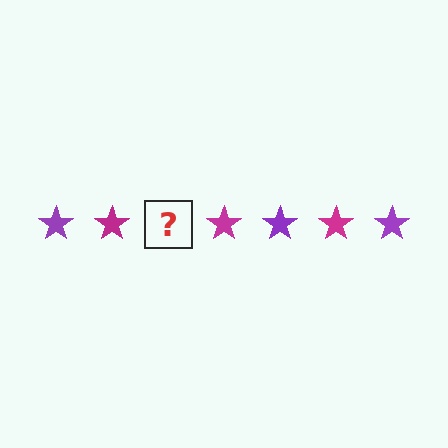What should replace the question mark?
The question mark should be replaced with a purple star.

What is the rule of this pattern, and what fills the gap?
The rule is that the pattern cycles through purple, magenta stars. The gap should be filled with a purple star.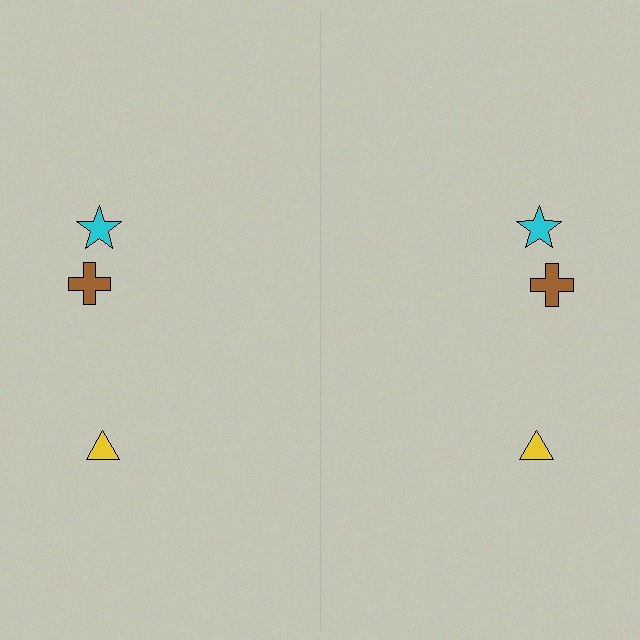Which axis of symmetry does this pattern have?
The pattern has a vertical axis of symmetry running through the center of the image.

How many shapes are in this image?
There are 6 shapes in this image.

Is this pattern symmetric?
Yes, this pattern has bilateral (reflection) symmetry.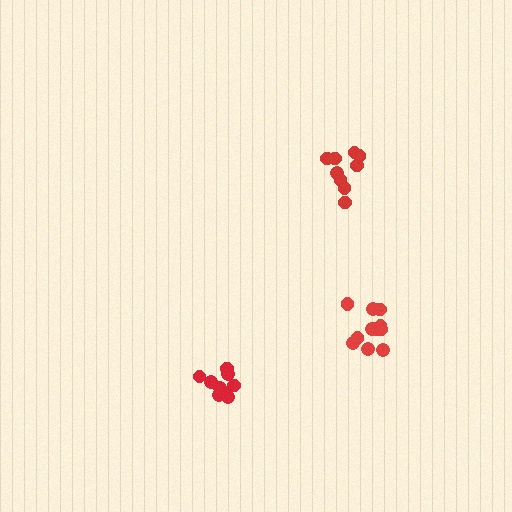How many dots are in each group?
Group 1: 9 dots, Group 2: 9 dots, Group 3: 11 dots (29 total).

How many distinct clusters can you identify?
There are 3 distinct clusters.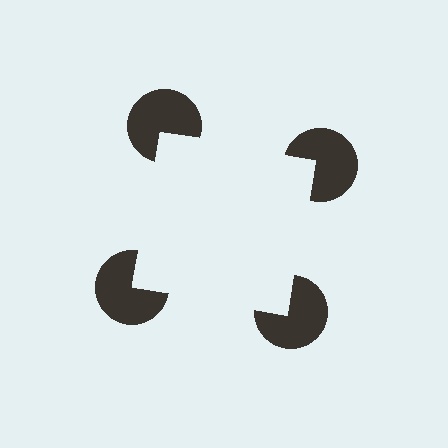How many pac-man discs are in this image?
There are 4 — one at each vertex of the illusory square.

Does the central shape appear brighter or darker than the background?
It typically appears slightly brighter than the background, even though no actual brightness change is drawn.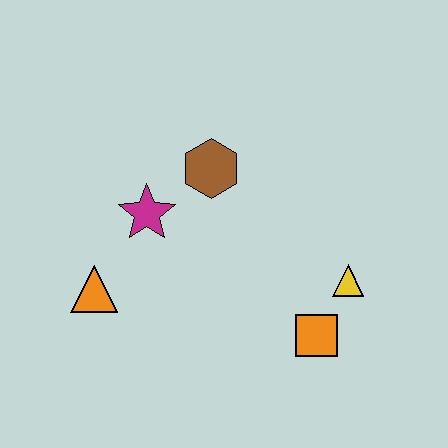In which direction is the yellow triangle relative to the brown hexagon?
The yellow triangle is to the right of the brown hexagon.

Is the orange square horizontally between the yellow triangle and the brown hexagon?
Yes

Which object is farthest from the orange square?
The orange triangle is farthest from the orange square.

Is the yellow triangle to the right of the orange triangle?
Yes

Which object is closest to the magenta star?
The brown hexagon is closest to the magenta star.